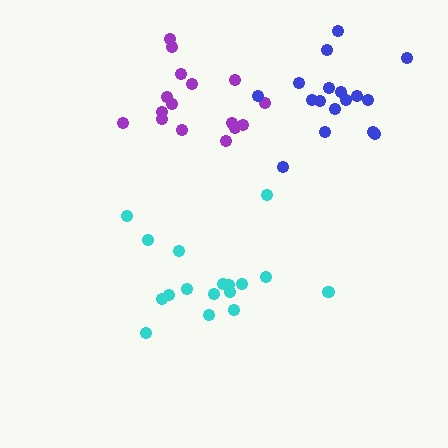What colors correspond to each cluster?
The clusters are colored: purple, cyan, blue.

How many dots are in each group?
Group 1: 16 dots, Group 2: 17 dots, Group 3: 17 dots (50 total).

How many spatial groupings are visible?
There are 3 spatial groupings.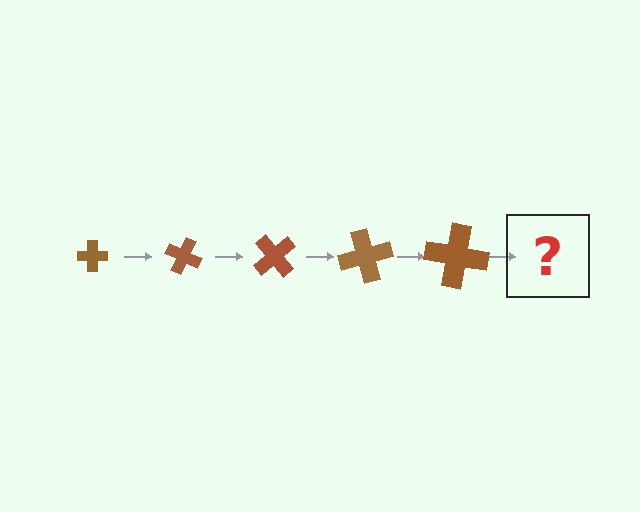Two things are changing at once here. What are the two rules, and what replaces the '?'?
The two rules are that the cross grows larger each step and it rotates 25 degrees each step. The '?' should be a cross, larger than the previous one and rotated 125 degrees from the start.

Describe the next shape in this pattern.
It should be a cross, larger than the previous one and rotated 125 degrees from the start.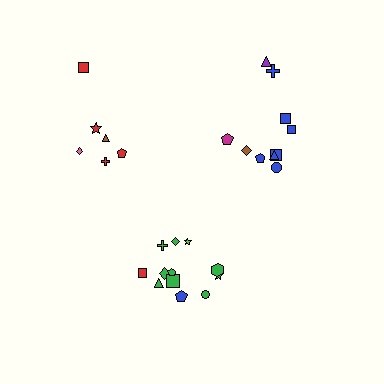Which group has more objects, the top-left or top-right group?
The top-right group.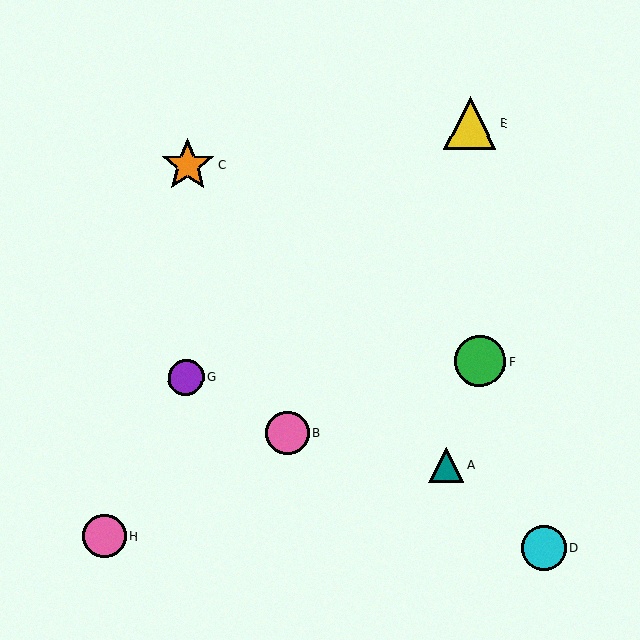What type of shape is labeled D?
Shape D is a cyan circle.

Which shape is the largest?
The orange star (labeled C) is the largest.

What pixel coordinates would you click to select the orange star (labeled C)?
Click at (188, 165) to select the orange star C.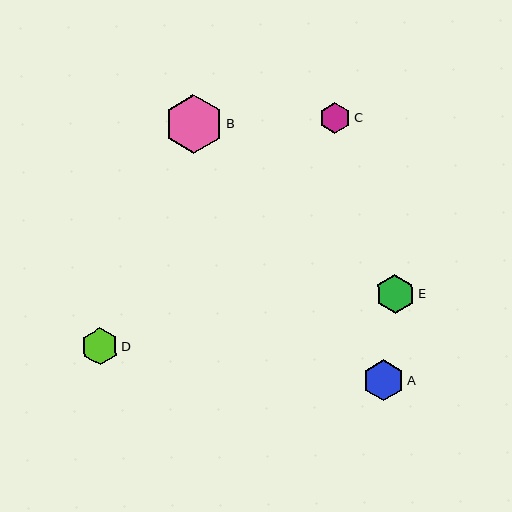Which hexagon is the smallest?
Hexagon C is the smallest with a size of approximately 31 pixels.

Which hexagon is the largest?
Hexagon B is the largest with a size of approximately 59 pixels.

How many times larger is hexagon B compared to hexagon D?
Hexagon B is approximately 1.6 times the size of hexagon D.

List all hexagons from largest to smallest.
From largest to smallest: B, A, E, D, C.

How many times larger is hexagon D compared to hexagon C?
Hexagon D is approximately 1.2 times the size of hexagon C.